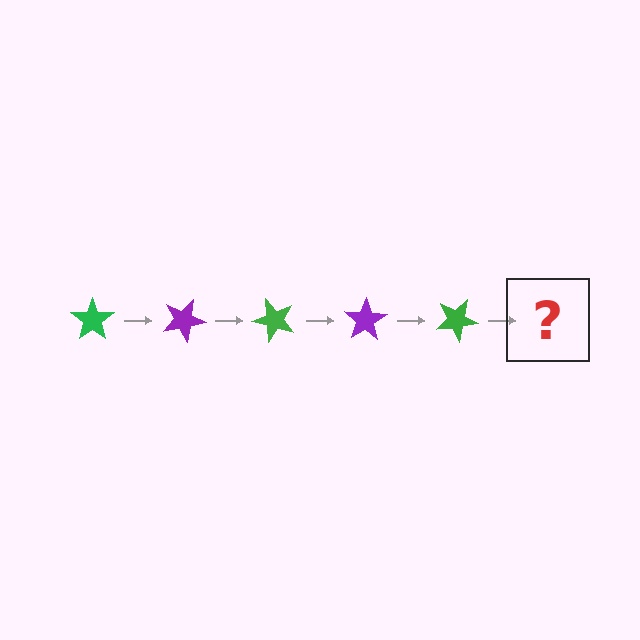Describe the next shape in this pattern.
It should be a purple star, rotated 125 degrees from the start.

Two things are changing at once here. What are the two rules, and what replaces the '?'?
The two rules are that it rotates 25 degrees each step and the color cycles through green and purple. The '?' should be a purple star, rotated 125 degrees from the start.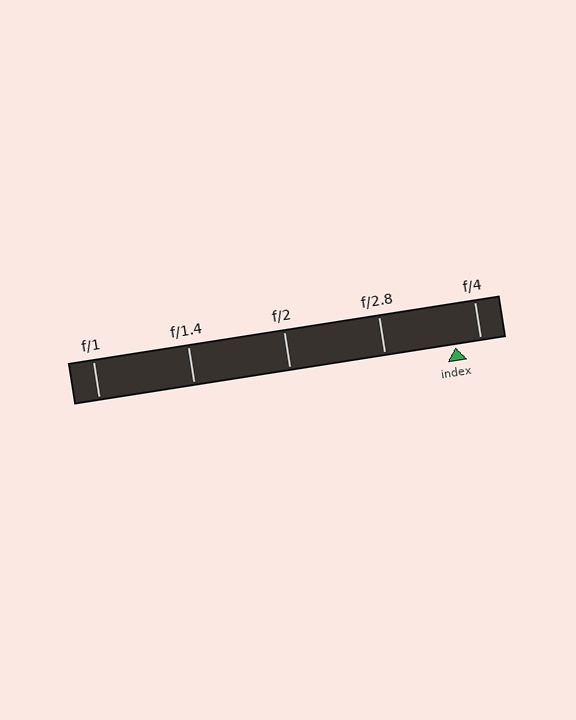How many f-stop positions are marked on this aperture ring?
There are 5 f-stop positions marked.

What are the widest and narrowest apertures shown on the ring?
The widest aperture shown is f/1 and the narrowest is f/4.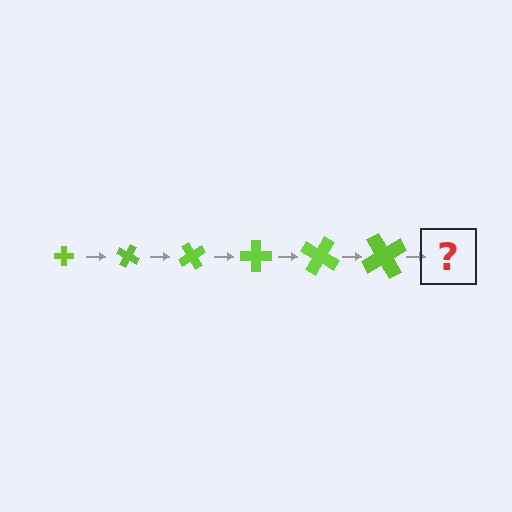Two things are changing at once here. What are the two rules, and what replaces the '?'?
The two rules are that the cross grows larger each step and it rotates 30 degrees each step. The '?' should be a cross, larger than the previous one and rotated 180 degrees from the start.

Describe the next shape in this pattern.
It should be a cross, larger than the previous one and rotated 180 degrees from the start.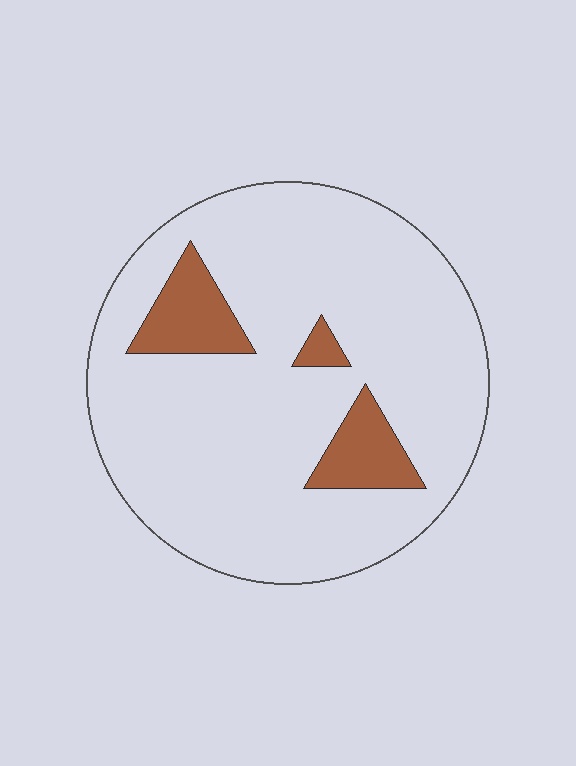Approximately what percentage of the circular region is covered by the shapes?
Approximately 10%.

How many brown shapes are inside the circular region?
3.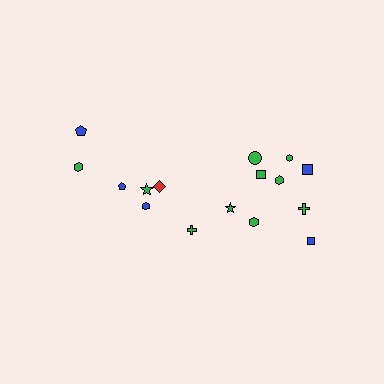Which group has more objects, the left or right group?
The right group.